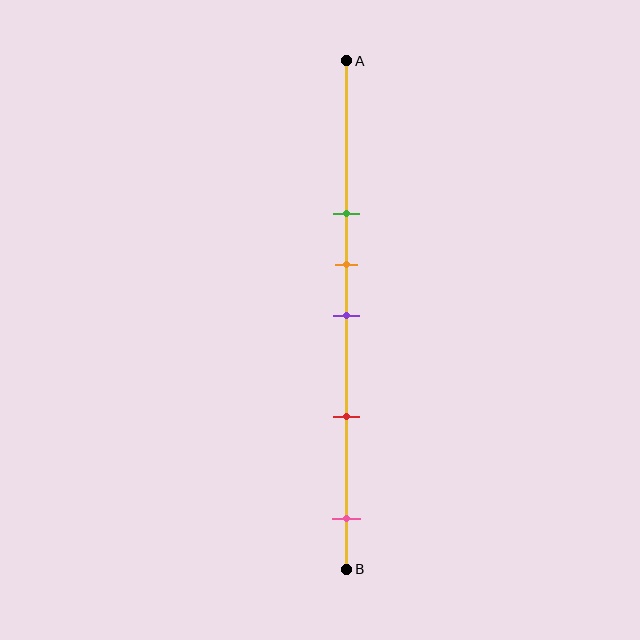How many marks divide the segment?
There are 5 marks dividing the segment.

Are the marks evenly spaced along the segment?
No, the marks are not evenly spaced.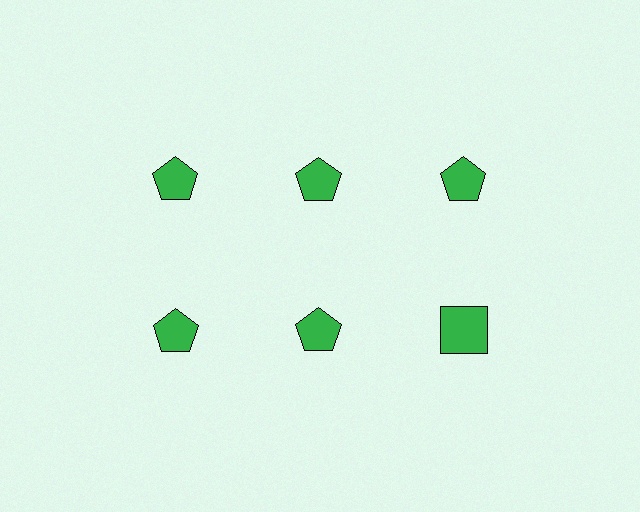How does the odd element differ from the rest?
It has a different shape: square instead of pentagon.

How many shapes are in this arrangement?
There are 6 shapes arranged in a grid pattern.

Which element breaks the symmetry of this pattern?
The green square in the second row, center column breaks the symmetry. All other shapes are green pentagons.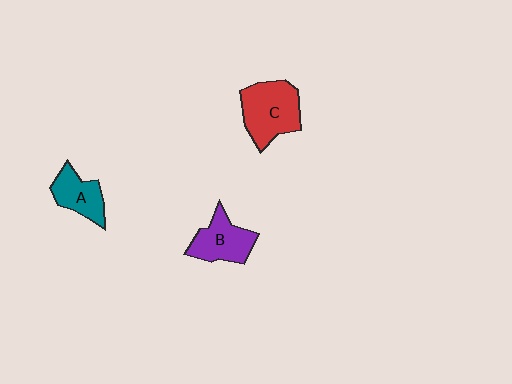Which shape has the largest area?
Shape C (red).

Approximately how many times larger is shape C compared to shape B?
Approximately 1.3 times.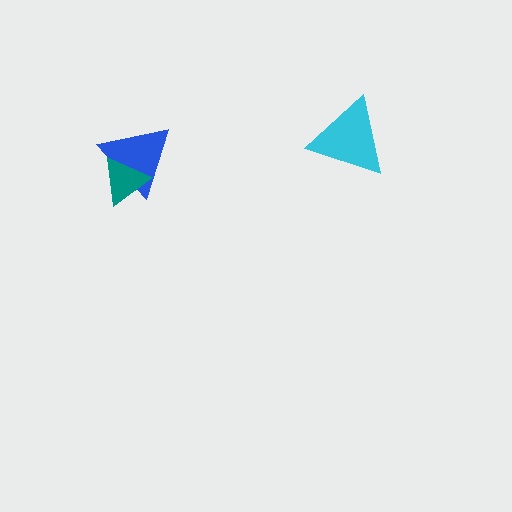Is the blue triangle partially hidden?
Yes, it is partially covered by another shape.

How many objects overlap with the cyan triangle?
0 objects overlap with the cyan triangle.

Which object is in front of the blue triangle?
The teal triangle is in front of the blue triangle.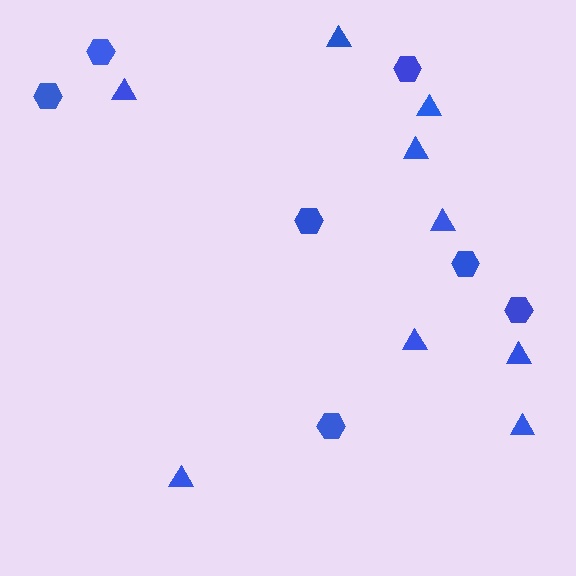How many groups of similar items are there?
There are 2 groups: one group of hexagons (7) and one group of triangles (9).